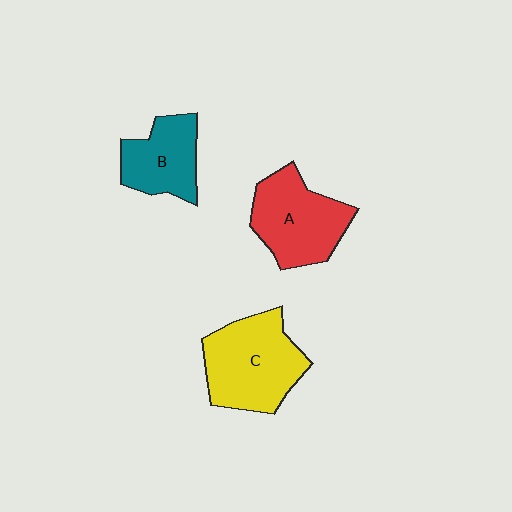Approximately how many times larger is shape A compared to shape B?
Approximately 1.3 times.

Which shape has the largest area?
Shape C (yellow).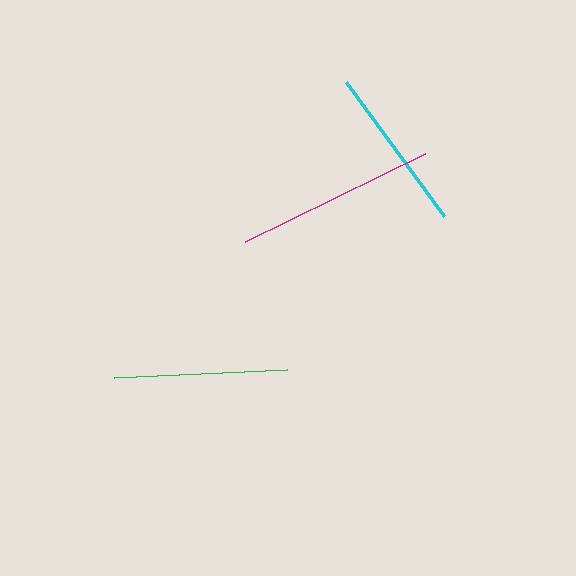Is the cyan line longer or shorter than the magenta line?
The magenta line is longer than the cyan line.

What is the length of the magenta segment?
The magenta segment is approximately 201 pixels long.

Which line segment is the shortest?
The cyan line is the shortest at approximately 166 pixels.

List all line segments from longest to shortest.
From longest to shortest: magenta, green, cyan.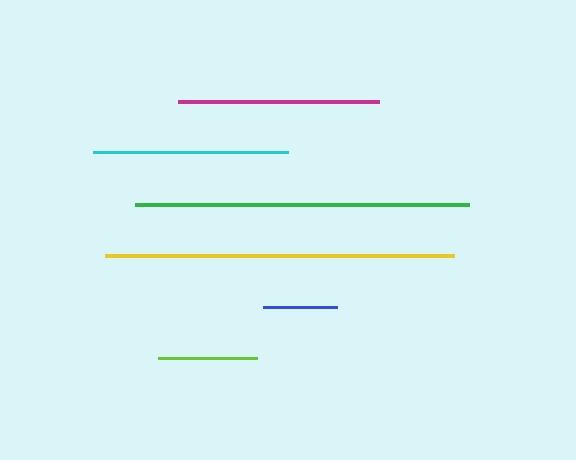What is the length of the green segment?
The green segment is approximately 334 pixels long.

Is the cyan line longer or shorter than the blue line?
The cyan line is longer than the blue line.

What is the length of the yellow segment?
The yellow segment is approximately 349 pixels long.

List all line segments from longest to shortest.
From longest to shortest: yellow, green, magenta, cyan, lime, blue.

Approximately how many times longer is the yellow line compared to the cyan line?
The yellow line is approximately 1.8 times the length of the cyan line.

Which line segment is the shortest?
The blue line is the shortest at approximately 74 pixels.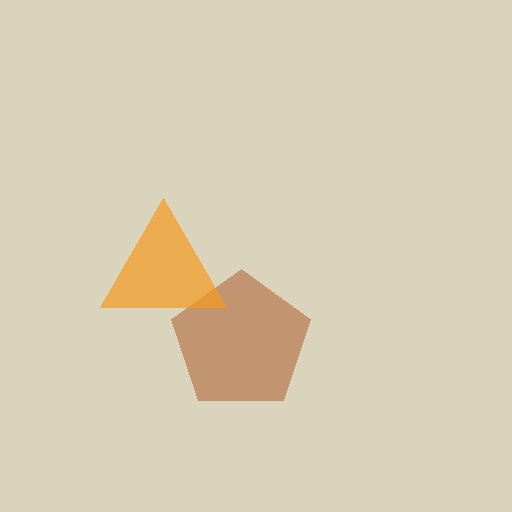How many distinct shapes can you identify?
There are 2 distinct shapes: a brown pentagon, an orange triangle.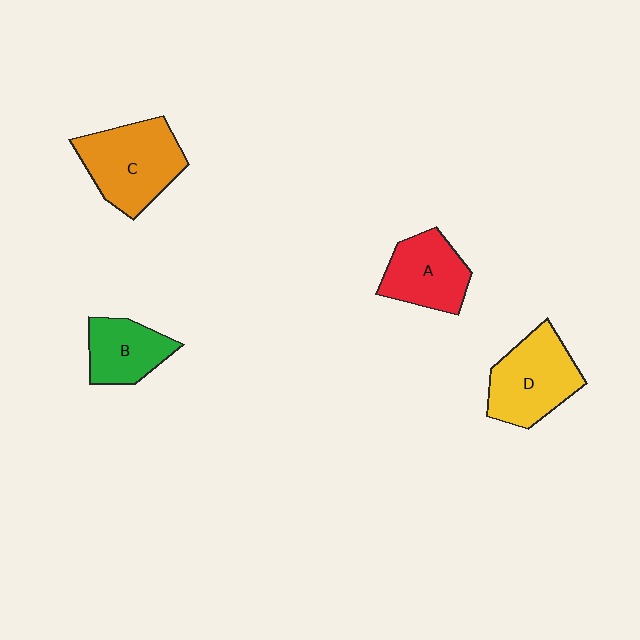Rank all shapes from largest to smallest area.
From largest to smallest: C (orange), D (yellow), A (red), B (green).